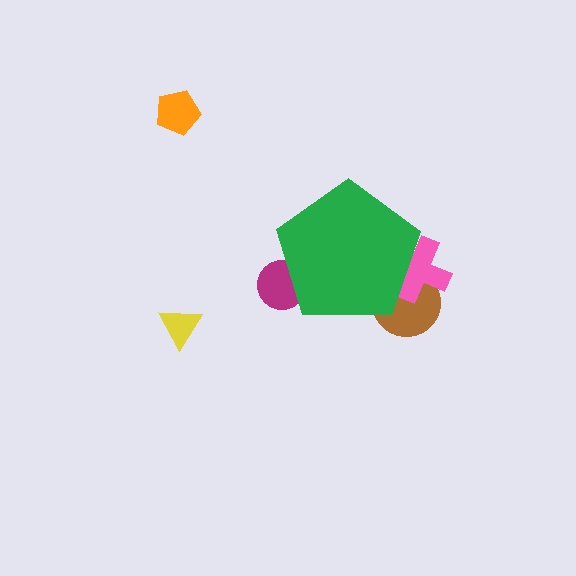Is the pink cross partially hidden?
Yes, the pink cross is partially hidden behind the green pentagon.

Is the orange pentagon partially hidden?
No, the orange pentagon is fully visible.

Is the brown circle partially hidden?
Yes, the brown circle is partially hidden behind the green pentagon.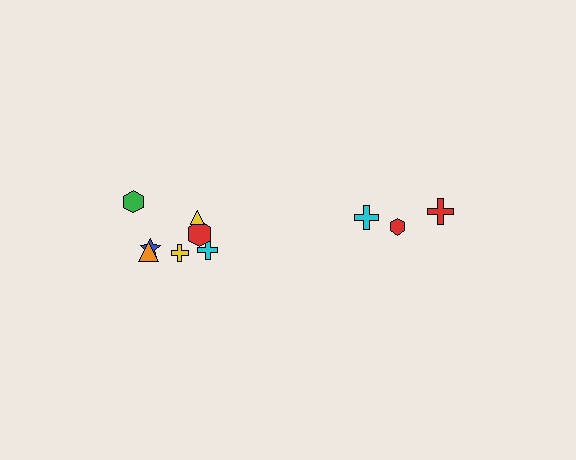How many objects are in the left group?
There are 7 objects.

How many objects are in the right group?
There are 3 objects.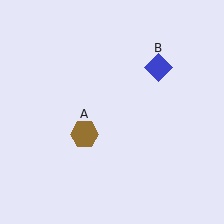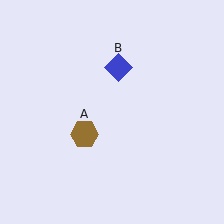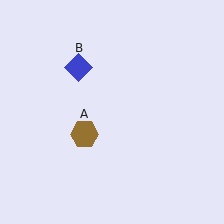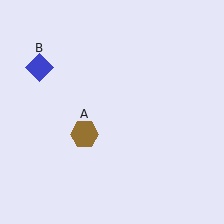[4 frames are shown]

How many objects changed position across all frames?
1 object changed position: blue diamond (object B).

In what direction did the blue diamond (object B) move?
The blue diamond (object B) moved left.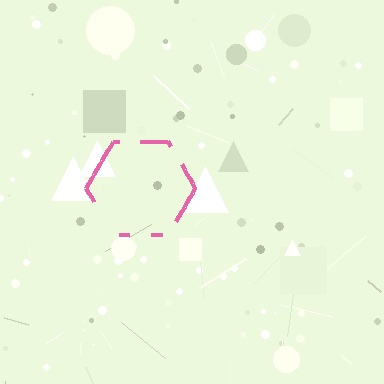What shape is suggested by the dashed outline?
The dashed outline suggests a hexagon.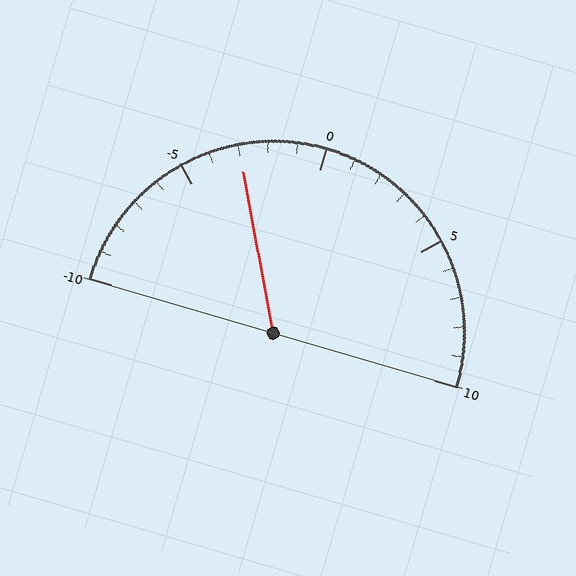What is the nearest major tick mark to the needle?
The nearest major tick mark is -5.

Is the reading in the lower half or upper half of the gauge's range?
The reading is in the lower half of the range (-10 to 10).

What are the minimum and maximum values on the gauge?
The gauge ranges from -10 to 10.